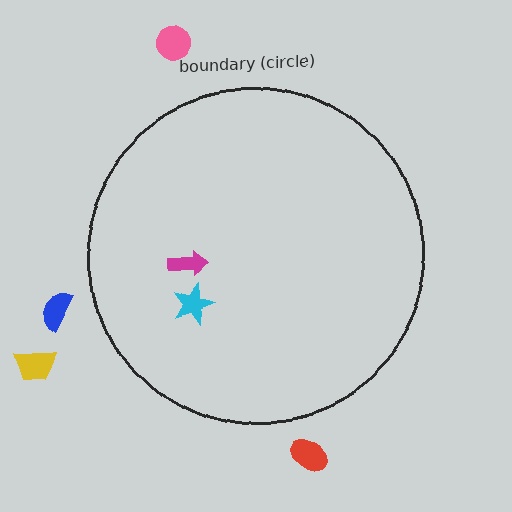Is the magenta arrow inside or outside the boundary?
Inside.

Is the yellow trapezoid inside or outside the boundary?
Outside.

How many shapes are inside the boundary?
2 inside, 4 outside.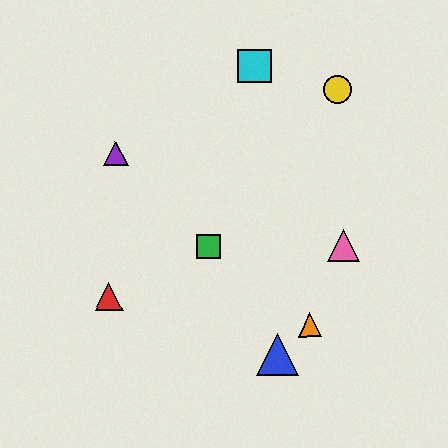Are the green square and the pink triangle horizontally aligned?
Yes, both are at y≈247.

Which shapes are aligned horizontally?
The green square, the pink triangle are aligned horizontally.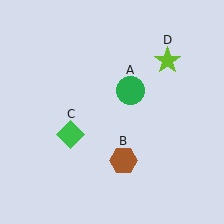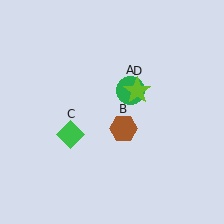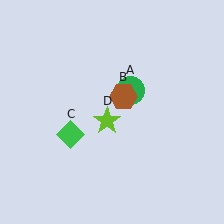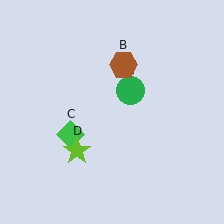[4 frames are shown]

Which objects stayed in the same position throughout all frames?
Green circle (object A) and green diamond (object C) remained stationary.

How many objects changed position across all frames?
2 objects changed position: brown hexagon (object B), lime star (object D).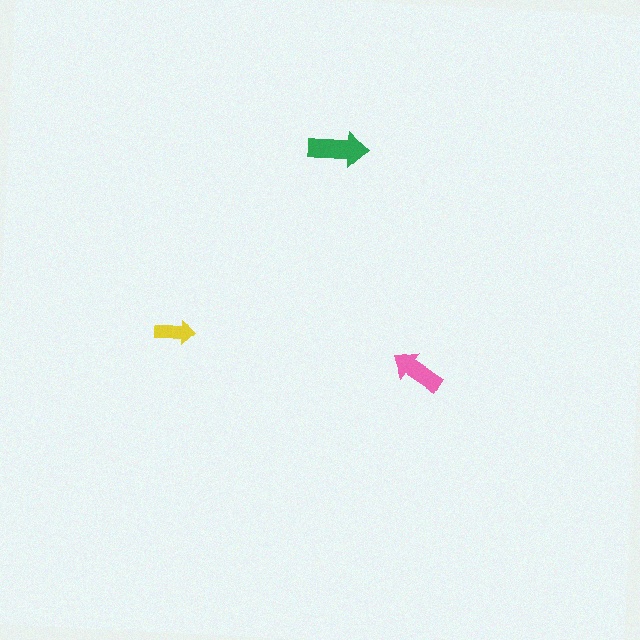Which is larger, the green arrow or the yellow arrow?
The green one.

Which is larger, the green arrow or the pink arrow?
The green one.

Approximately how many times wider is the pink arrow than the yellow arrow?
About 1.5 times wider.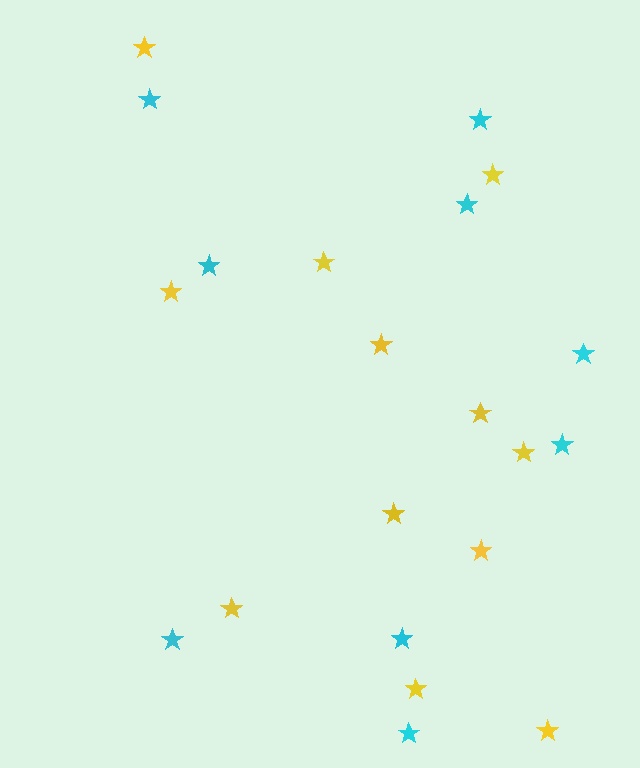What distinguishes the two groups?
There are 2 groups: one group of yellow stars (12) and one group of cyan stars (9).